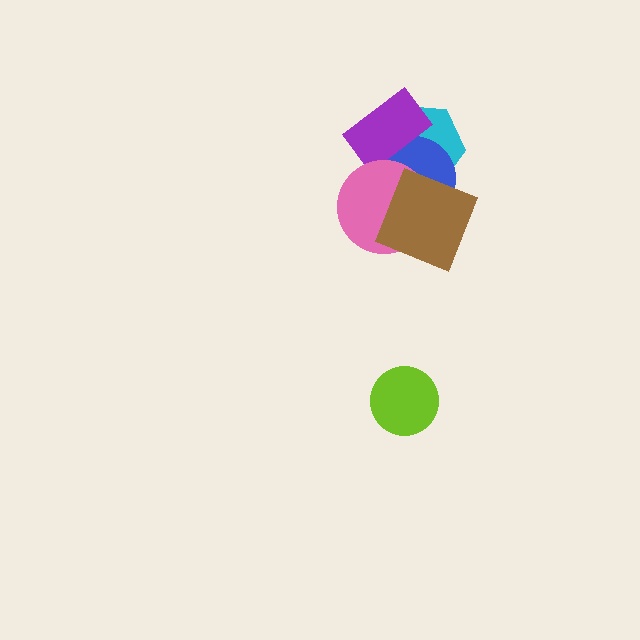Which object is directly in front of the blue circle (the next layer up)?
The purple rectangle is directly in front of the blue circle.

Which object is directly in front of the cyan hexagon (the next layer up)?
The blue circle is directly in front of the cyan hexagon.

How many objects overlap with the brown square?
3 objects overlap with the brown square.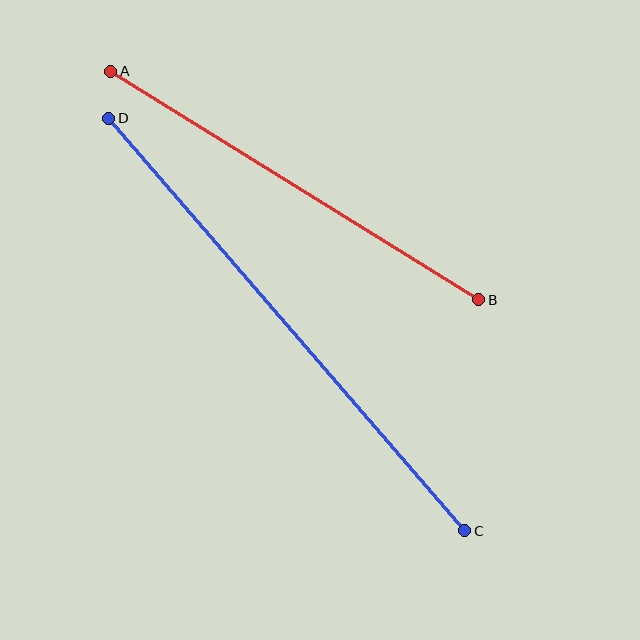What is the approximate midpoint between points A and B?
The midpoint is at approximately (295, 186) pixels.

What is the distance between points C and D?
The distance is approximately 545 pixels.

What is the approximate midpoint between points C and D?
The midpoint is at approximately (287, 324) pixels.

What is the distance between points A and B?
The distance is approximately 433 pixels.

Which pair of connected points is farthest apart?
Points C and D are farthest apart.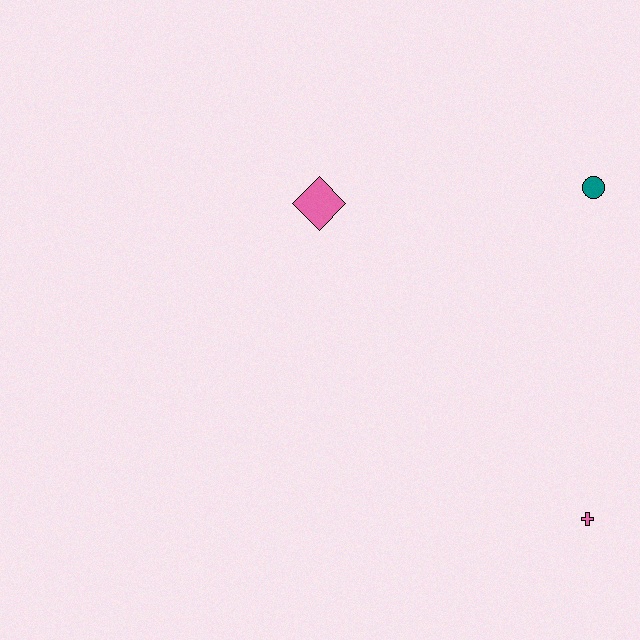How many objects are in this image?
There are 3 objects.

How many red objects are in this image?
There are no red objects.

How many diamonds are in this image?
There is 1 diamond.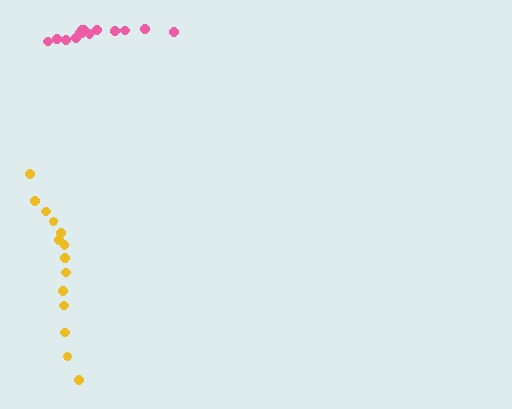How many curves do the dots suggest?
There are 2 distinct paths.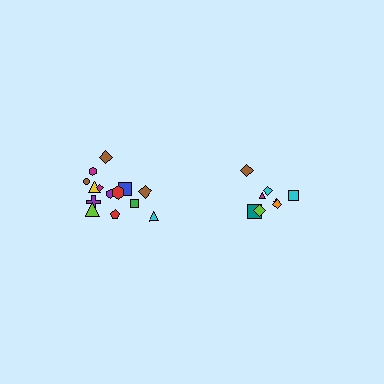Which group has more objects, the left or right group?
The left group.